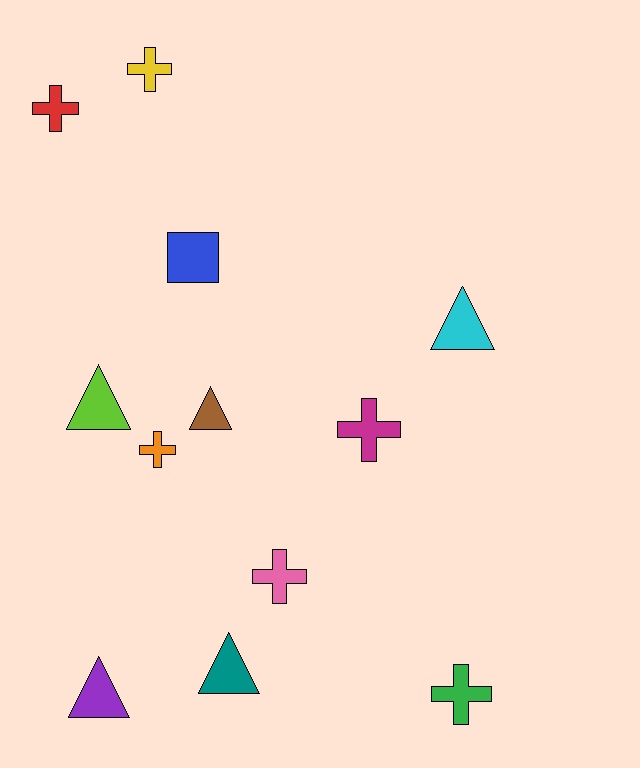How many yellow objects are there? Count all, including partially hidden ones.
There is 1 yellow object.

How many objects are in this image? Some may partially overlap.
There are 12 objects.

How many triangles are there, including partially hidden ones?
There are 5 triangles.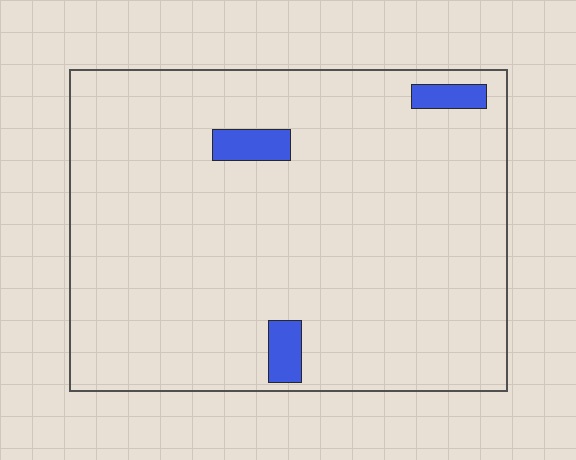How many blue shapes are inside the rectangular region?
3.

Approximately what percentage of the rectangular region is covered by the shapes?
Approximately 5%.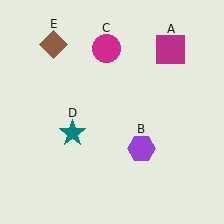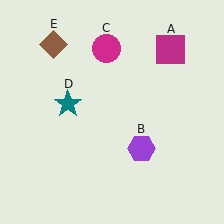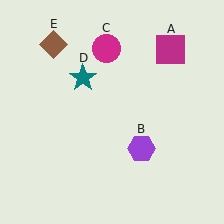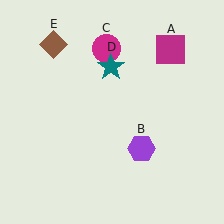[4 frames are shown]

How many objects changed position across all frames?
1 object changed position: teal star (object D).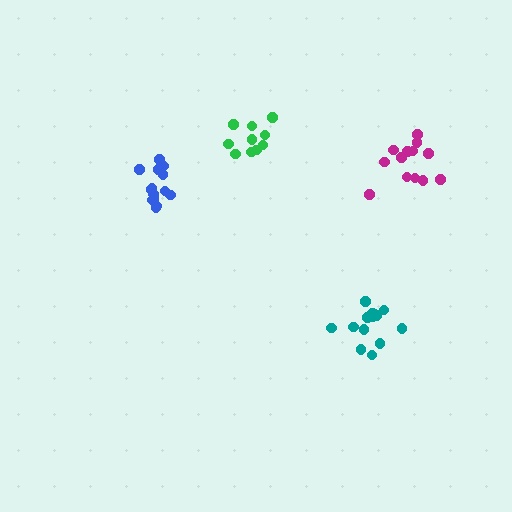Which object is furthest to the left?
The blue cluster is leftmost.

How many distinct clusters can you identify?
There are 4 distinct clusters.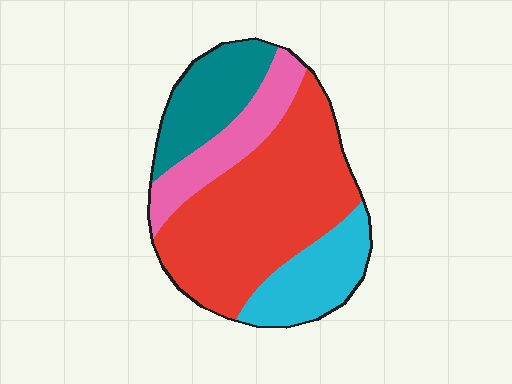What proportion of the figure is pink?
Pink covers about 15% of the figure.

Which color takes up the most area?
Red, at roughly 50%.